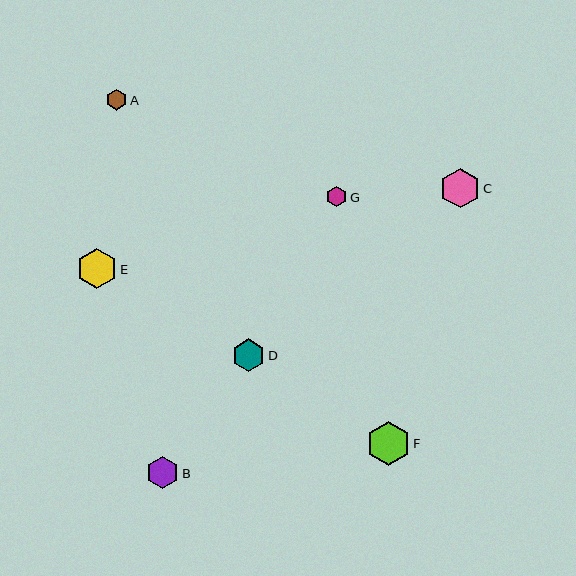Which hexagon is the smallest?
Hexagon G is the smallest with a size of approximately 21 pixels.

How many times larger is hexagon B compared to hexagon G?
Hexagon B is approximately 1.6 times the size of hexagon G.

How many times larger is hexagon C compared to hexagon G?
Hexagon C is approximately 1.9 times the size of hexagon G.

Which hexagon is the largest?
Hexagon F is the largest with a size of approximately 43 pixels.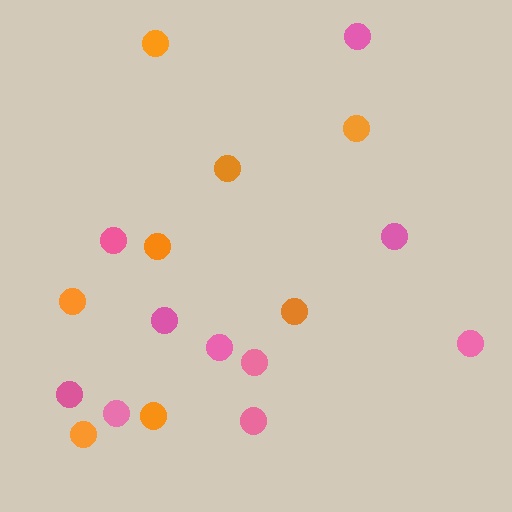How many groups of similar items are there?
There are 2 groups: one group of pink circles (10) and one group of orange circles (8).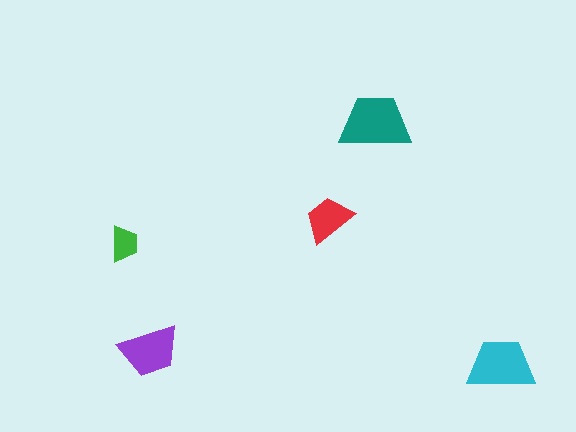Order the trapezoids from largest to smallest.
the teal one, the cyan one, the purple one, the red one, the green one.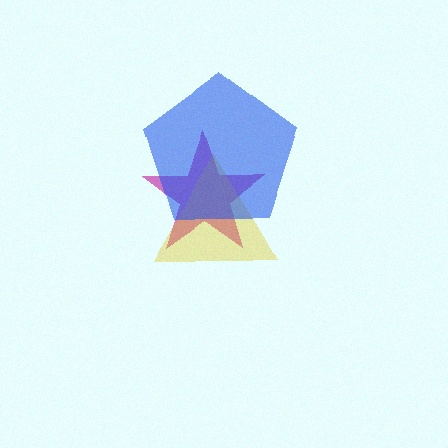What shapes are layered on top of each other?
The layered shapes are: a magenta star, a yellow triangle, a blue pentagon.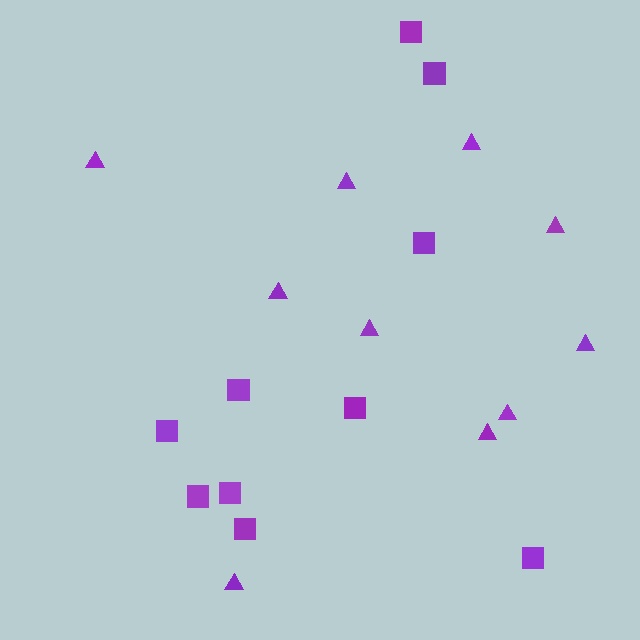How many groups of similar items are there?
There are 2 groups: one group of triangles (10) and one group of squares (10).